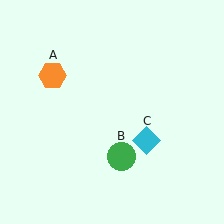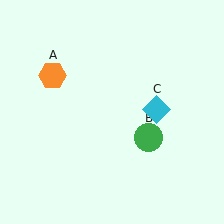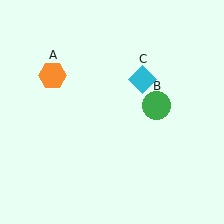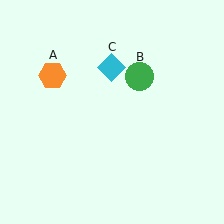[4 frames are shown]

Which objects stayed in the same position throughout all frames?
Orange hexagon (object A) remained stationary.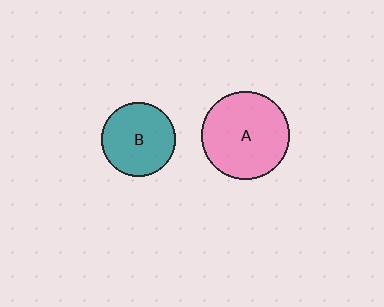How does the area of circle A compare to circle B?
Approximately 1.4 times.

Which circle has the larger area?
Circle A (pink).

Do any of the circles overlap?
No, none of the circles overlap.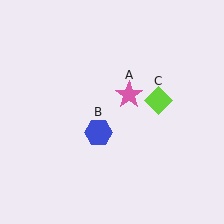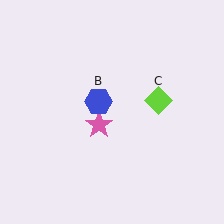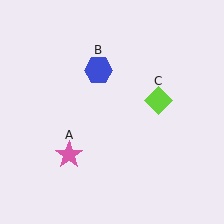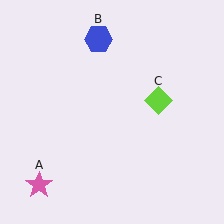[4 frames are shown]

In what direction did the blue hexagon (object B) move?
The blue hexagon (object B) moved up.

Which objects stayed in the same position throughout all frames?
Lime diamond (object C) remained stationary.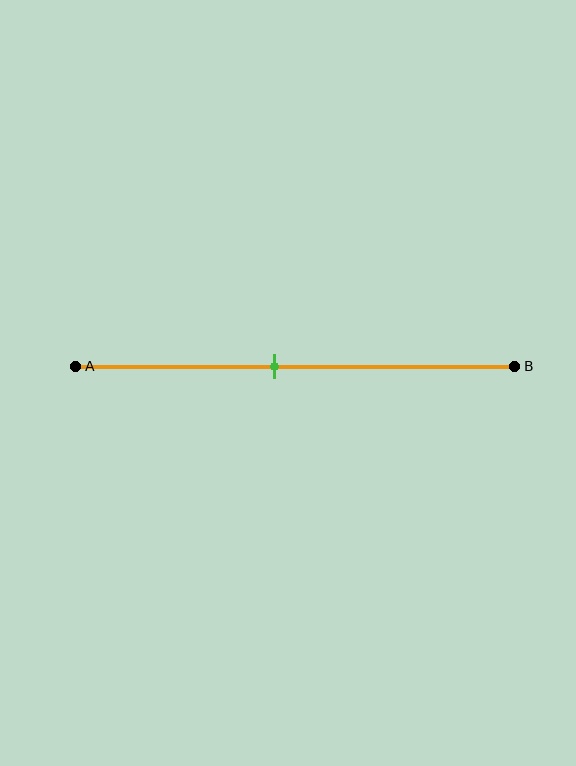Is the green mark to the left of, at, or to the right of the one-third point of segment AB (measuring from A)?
The green mark is to the right of the one-third point of segment AB.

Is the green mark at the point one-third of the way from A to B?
No, the mark is at about 45% from A, not at the 33% one-third point.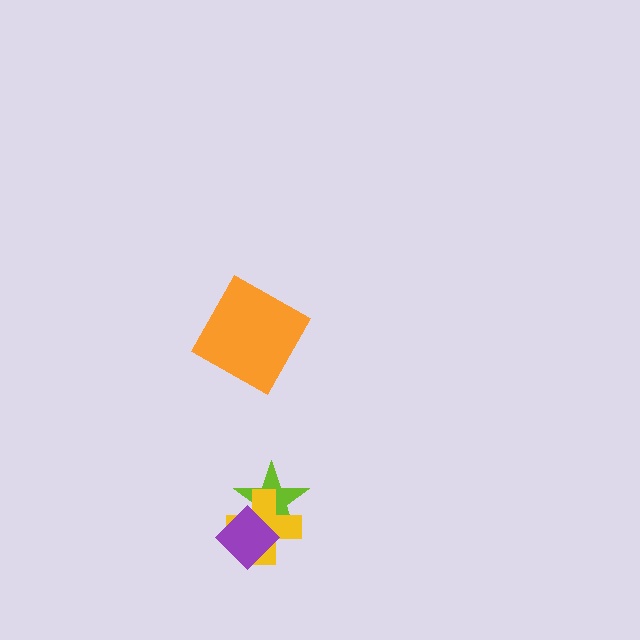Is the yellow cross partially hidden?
Yes, it is partially covered by another shape.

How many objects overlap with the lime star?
2 objects overlap with the lime star.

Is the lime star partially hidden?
Yes, it is partially covered by another shape.